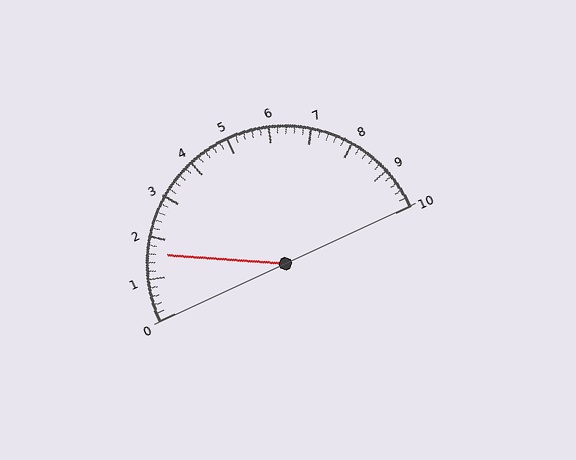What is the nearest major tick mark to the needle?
The nearest major tick mark is 2.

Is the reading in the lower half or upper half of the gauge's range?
The reading is in the lower half of the range (0 to 10).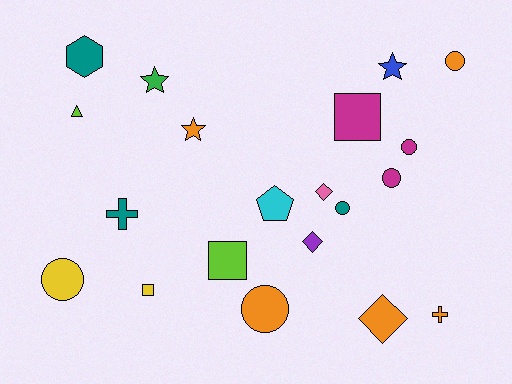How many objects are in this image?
There are 20 objects.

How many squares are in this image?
There are 3 squares.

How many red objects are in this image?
There are no red objects.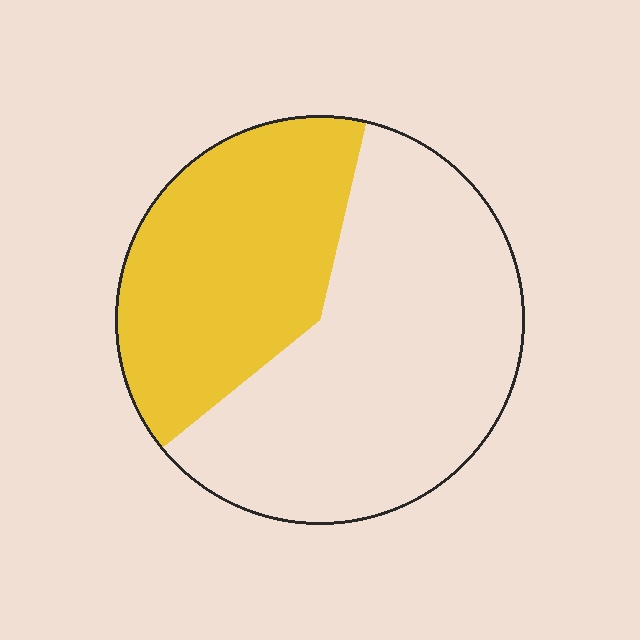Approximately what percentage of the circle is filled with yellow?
Approximately 40%.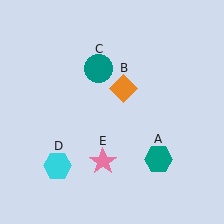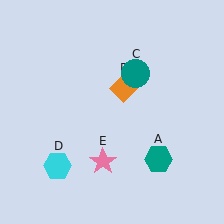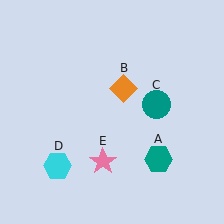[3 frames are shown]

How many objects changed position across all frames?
1 object changed position: teal circle (object C).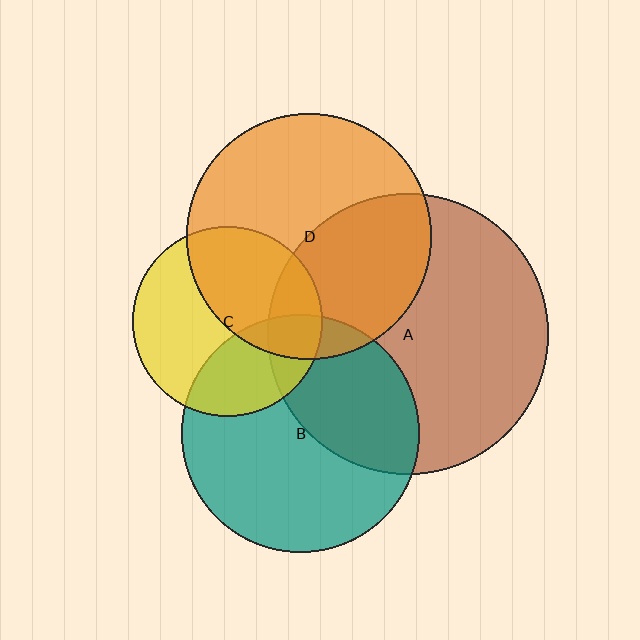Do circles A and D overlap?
Yes.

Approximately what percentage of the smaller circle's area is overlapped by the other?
Approximately 40%.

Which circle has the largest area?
Circle A (brown).